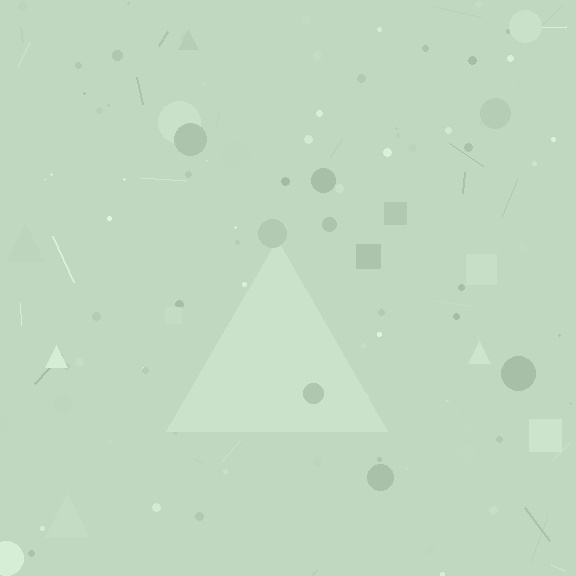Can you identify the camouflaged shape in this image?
The camouflaged shape is a triangle.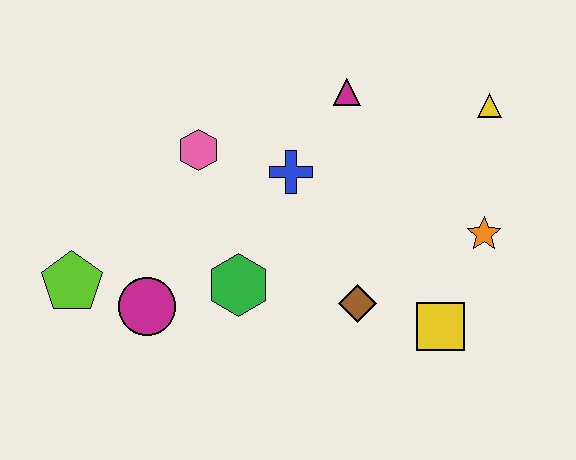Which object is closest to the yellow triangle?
The orange star is closest to the yellow triangle.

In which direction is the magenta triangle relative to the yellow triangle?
The magenta triangle is to the left of the yellow triangle.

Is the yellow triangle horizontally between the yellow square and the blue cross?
No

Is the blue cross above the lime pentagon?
Yes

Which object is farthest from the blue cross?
The lime pentagon is farthest from the blue cross.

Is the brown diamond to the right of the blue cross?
Yes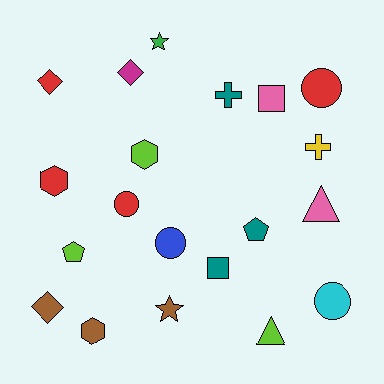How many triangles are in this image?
There are 2 triangles.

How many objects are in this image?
There are 20 objects.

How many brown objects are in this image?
There are 3 brown objects.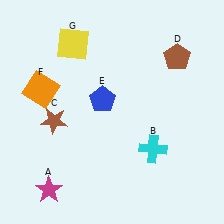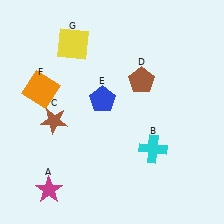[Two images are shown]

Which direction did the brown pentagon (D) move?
The brown pentagon (D) moved left.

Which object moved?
The brown pentagon (D) moved left.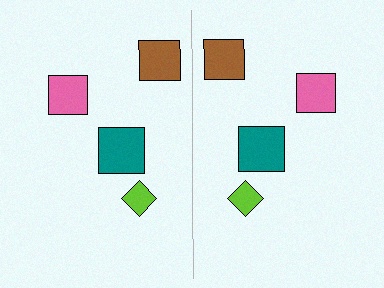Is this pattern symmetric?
Yes, this pattern has bilateral (reflection) symmetry.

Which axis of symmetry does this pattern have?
The pattern has a vertical axis of symmetry running through the center of the image.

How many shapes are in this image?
There are 8 shapes in this image.